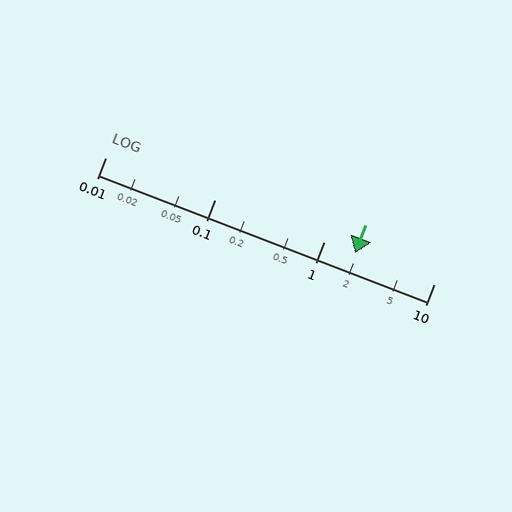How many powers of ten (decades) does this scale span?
The scale spans 3 decades, from 0.01 to 10.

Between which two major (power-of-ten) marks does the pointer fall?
The pointer is between 1 and 10.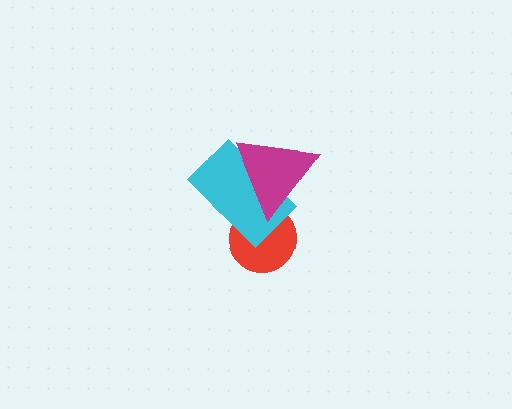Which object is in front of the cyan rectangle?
The magenta triangle is in front of the cyan rectangle.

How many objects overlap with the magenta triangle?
2 objects overlap with the magenta triangle.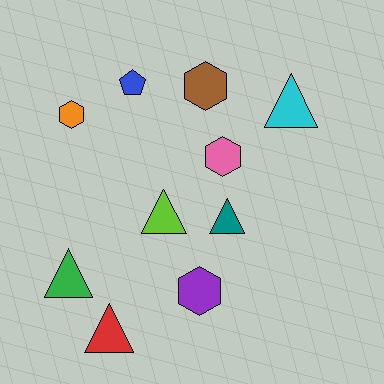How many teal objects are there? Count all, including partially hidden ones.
There is 1 teal object.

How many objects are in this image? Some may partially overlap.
There are 10 objects.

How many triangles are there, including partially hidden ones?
There are 5 triangles.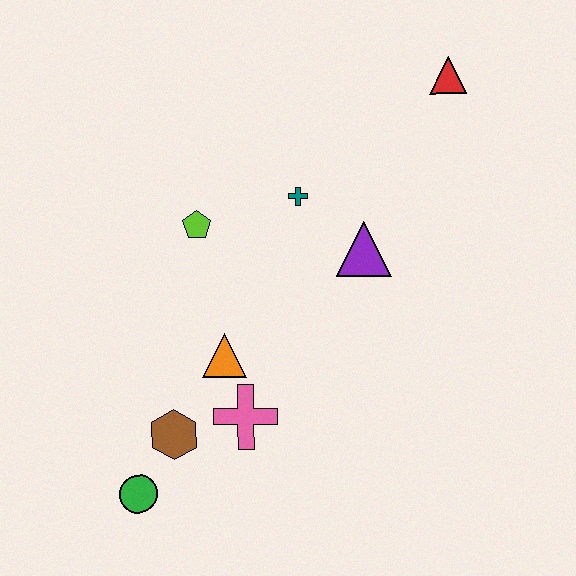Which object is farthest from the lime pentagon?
The red triangle is farthest from the lime pentagon.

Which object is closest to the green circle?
The brown hexagon is closest to the green circle.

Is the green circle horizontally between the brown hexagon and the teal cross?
No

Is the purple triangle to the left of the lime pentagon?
No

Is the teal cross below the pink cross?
No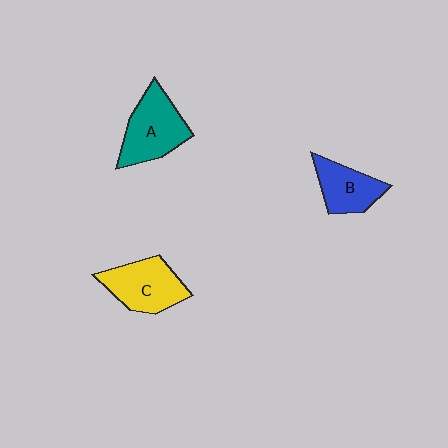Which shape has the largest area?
Shape A (teal).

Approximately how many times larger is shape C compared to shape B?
Approximately 1.3 times.